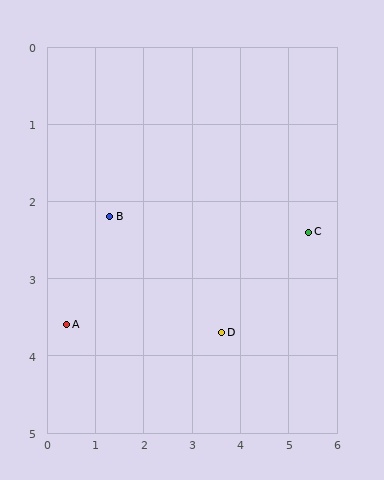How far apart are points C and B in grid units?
Points C and B are about 4.1 grid units apart.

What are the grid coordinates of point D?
Point D is at approximately (3.6, 3.7).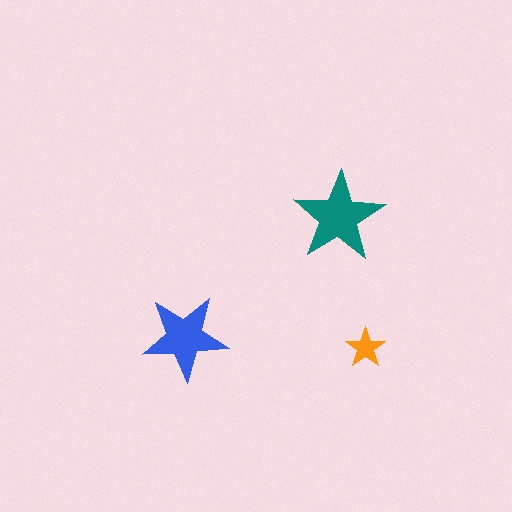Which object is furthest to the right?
The orange star is rightmost.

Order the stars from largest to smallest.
the teal one, the blue one, the orange one.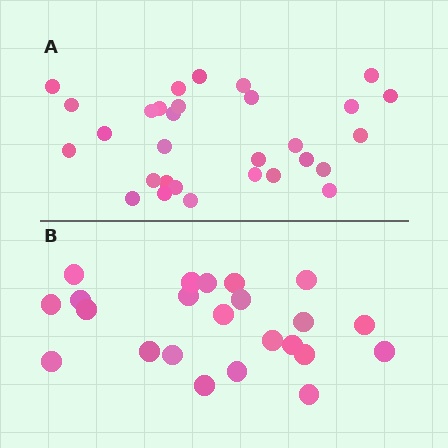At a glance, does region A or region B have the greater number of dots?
Region A (the top region) has more dots.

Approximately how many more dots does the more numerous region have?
Region A has roughly 8 or so more dots than region B.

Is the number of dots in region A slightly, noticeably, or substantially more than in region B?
Region A has noticeably more, but not dramatically so. The ratio is roughly 1.3 to 1.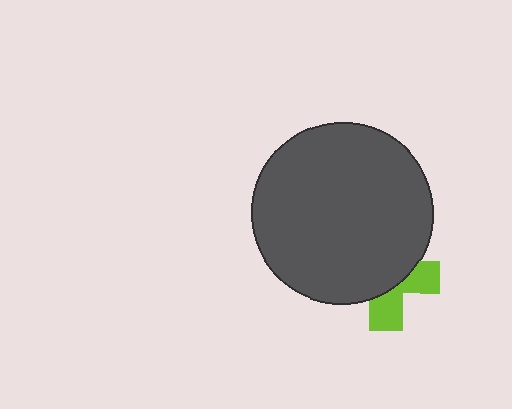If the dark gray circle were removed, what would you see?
You would see the complete lime cross.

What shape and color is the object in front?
The object in front is a dark gray circle.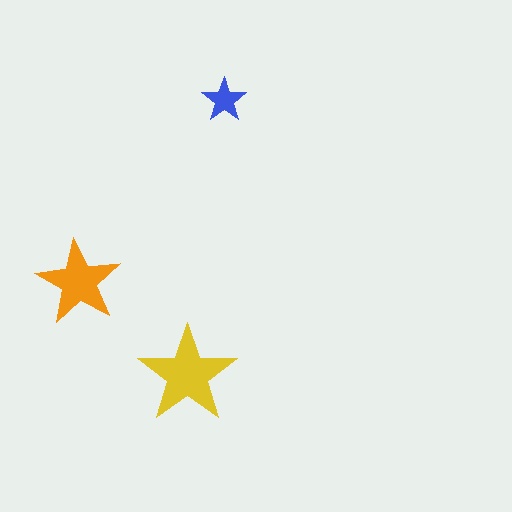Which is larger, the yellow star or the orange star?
The yellow one.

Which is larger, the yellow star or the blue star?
The yellow one.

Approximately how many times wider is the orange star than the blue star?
About 2 times wider.